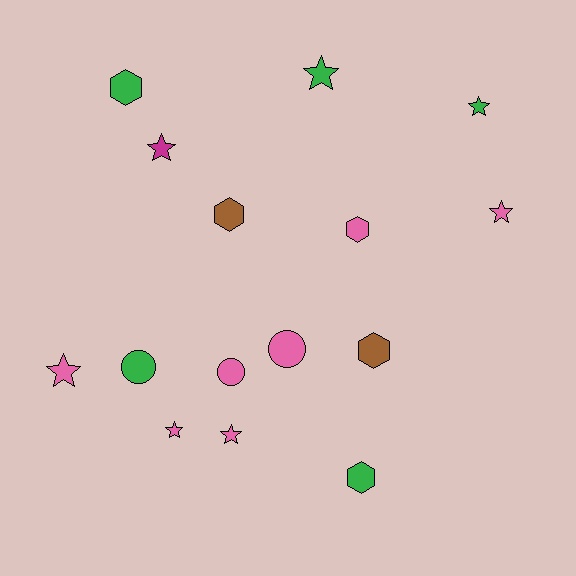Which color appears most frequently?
Pink, with 7 objects.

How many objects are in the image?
There are 15 objects.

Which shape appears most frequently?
Star, with 7 objects.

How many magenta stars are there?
There is 1 magenta star.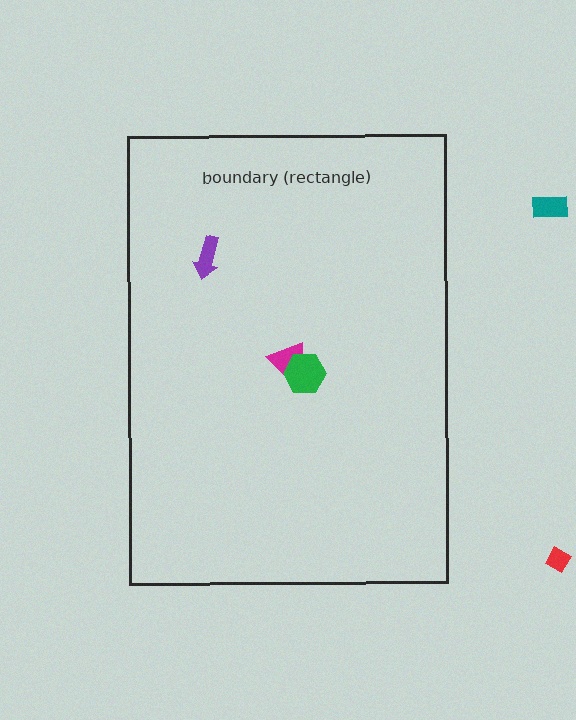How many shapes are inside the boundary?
3 inside, 2 outside.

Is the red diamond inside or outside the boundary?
Outside.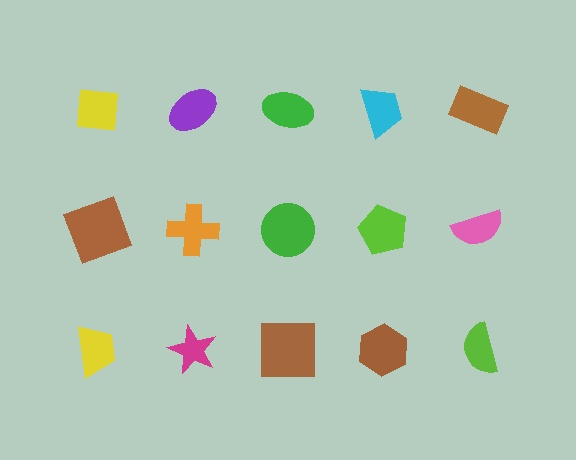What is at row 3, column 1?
A yellow trapezoid.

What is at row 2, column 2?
An orange cross.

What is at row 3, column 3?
A brown square.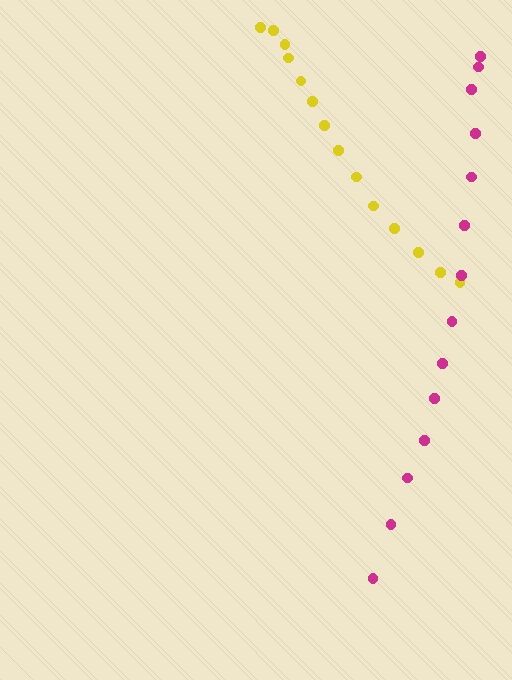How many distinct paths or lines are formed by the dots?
There are 2 distinct paths.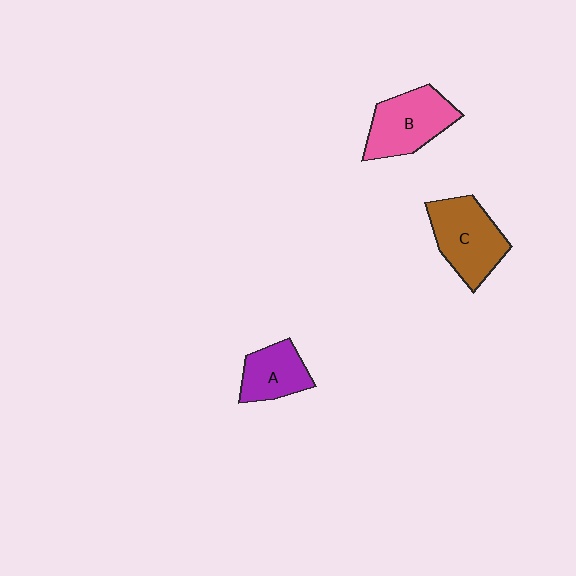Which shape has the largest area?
Shape C (brown).